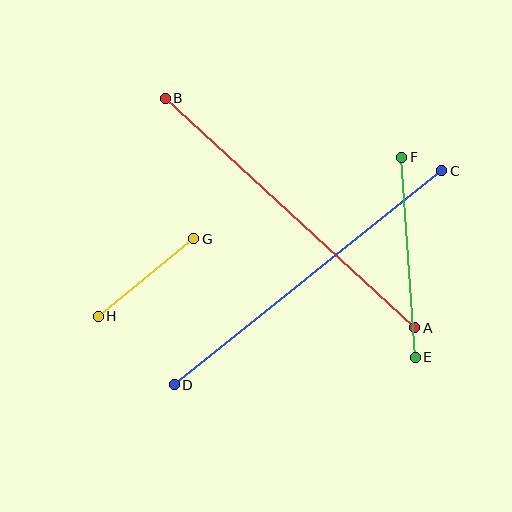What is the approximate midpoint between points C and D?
The midpoint is at approximately (308, 278) pixels.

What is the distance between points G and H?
The distance is approximately 123 pixels.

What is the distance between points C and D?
The distance is approximately 343 pixels.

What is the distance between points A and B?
The distance is approximately 339 pixels.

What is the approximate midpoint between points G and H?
The midpoint is at approximately (146, 278) pixels.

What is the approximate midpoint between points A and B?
The midpoint is at approximately (290, 213) pixels.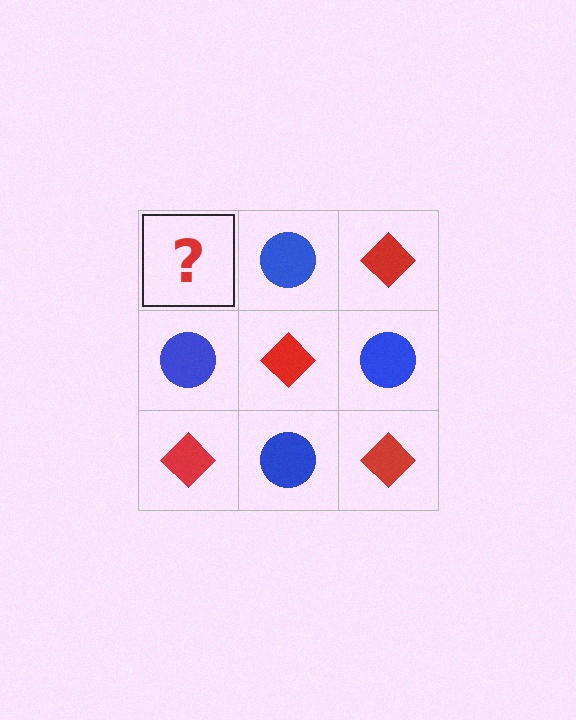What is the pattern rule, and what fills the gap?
The rule is that it alternates red diamond and blue circle in a checkerboard pattern. The gap should be filled with a red diamond.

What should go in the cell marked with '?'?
The missing cell should contain a red diamond.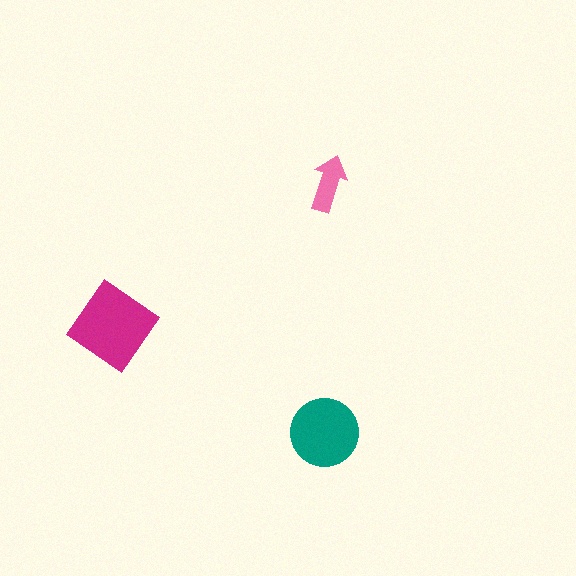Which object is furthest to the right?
The pink arrow is rightmost.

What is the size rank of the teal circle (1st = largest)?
2nd.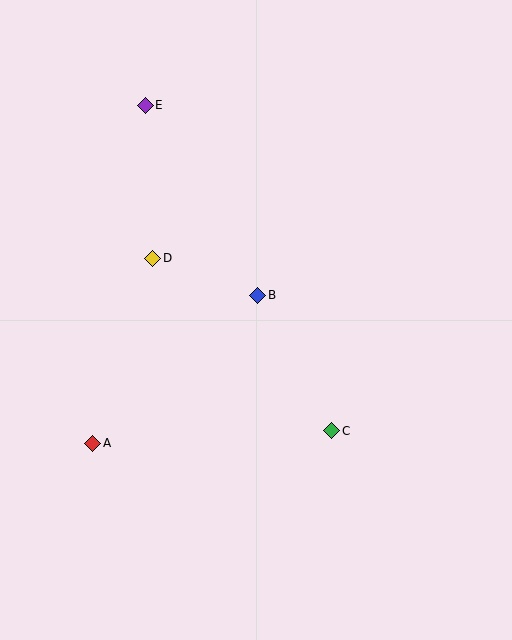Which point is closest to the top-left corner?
Point E is closest to the top-left corner.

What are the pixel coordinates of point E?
Point E is at (145, 105).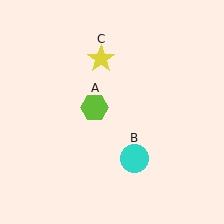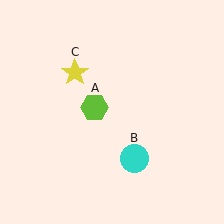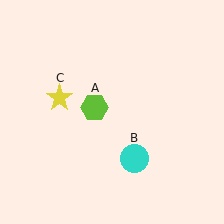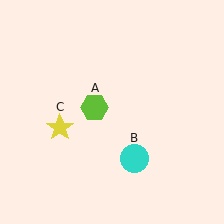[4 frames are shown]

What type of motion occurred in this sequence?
The yellow star (object C) rotated counterclockwise around the center of the scene.